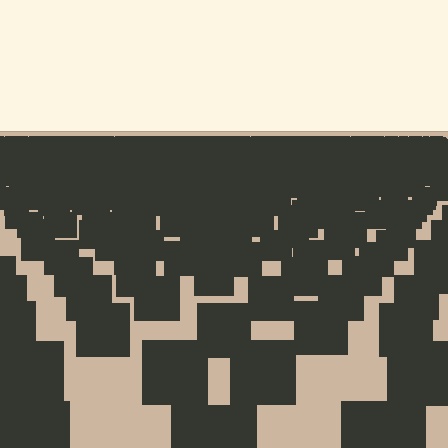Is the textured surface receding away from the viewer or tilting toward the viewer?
The surface is receding away from the viewer. Texture elements get smaller and denser toward the top.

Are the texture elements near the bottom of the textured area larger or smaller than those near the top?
Larger. Near the bottom, elements are closer to the viewer and appear at a bigger on-screen size.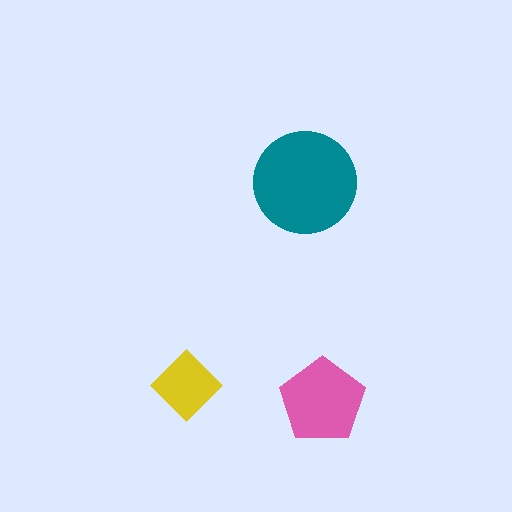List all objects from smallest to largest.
The yellow diamond, the pink pentagon, the teal circle.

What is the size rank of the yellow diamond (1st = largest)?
3rd.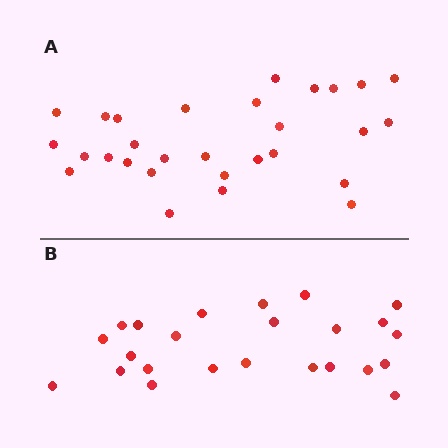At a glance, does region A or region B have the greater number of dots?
Region A (the top region) has more dots.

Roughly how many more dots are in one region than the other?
Region A has about 5 more dots than region B.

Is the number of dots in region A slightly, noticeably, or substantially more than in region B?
Region A has only slightly more — the two regions are fairly close. The ratio is roughly 1.2 to 1.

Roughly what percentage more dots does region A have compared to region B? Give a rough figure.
About 20% more.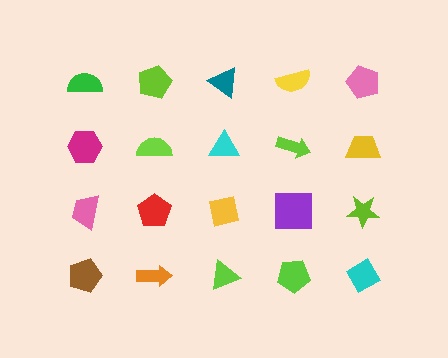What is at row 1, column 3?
A teal triangle.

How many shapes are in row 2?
5 shapes.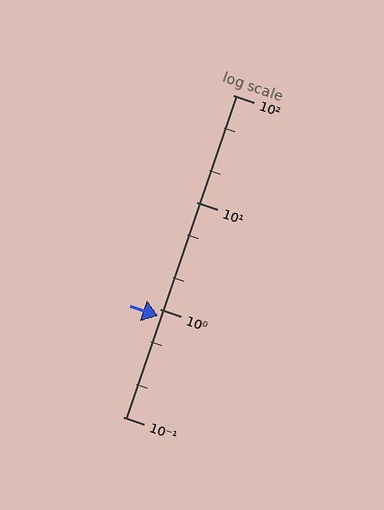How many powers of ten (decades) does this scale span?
The scale spans 3 decades, from 0.1 to 100.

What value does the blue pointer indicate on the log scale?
The pointer indicates approximately 0.87.